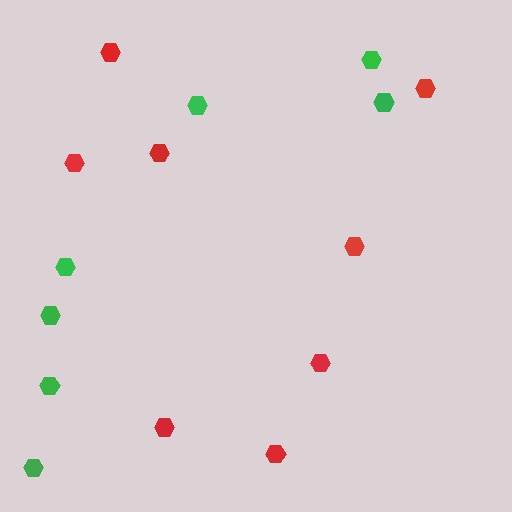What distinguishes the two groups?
There are 2 groups: one group of red hexagons (8) and one group of green hexagons (7).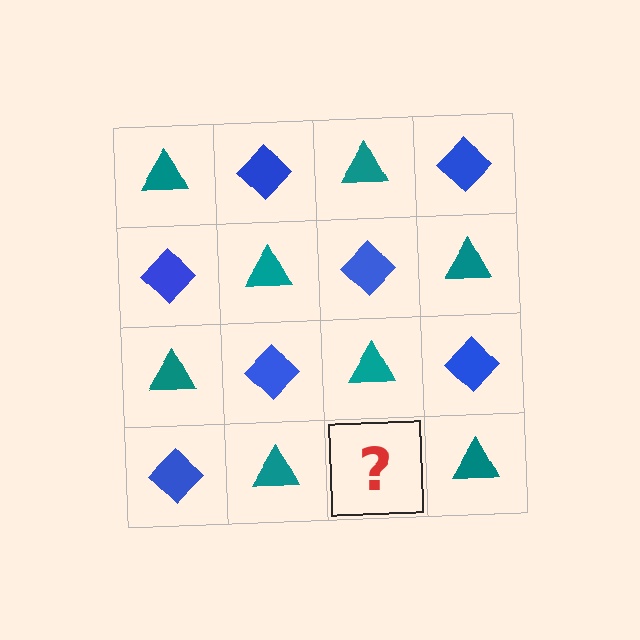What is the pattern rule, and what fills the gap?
The rule is that it alternates teal triangle and blue diamond in a checkerboard pattern. The gap should be filled with a blue diamond.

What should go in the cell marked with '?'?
The missing cell should contain a blue diamond.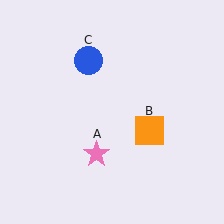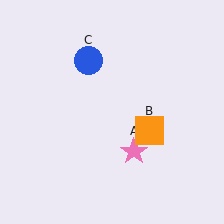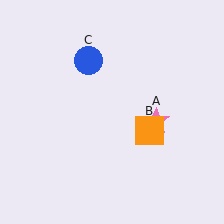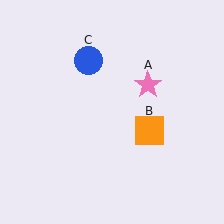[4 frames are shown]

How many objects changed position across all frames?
1 object changed position: pink star (object A).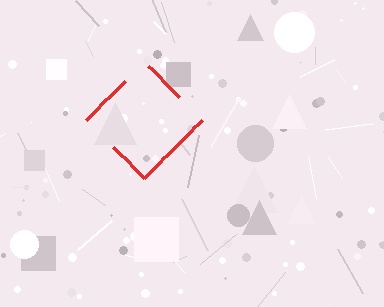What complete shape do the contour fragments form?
The contour fragments form a diamond.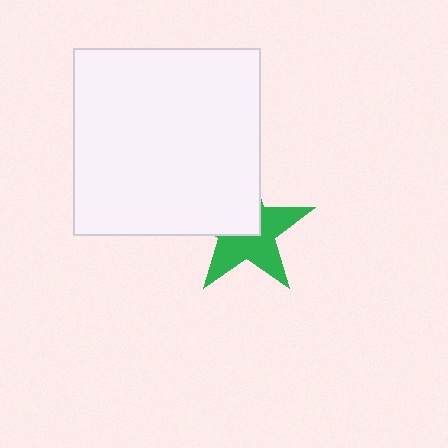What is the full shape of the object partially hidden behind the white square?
The partially hidden object is a green star.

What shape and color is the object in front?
The object in front is a white square.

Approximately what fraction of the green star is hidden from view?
Roughly 44% of the green star is hidden behind the white square.